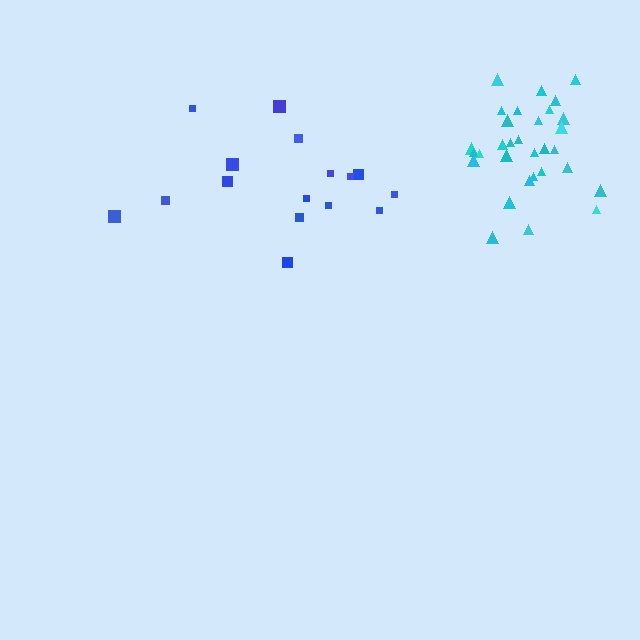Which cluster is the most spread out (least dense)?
Blue.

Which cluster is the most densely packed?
Cyan.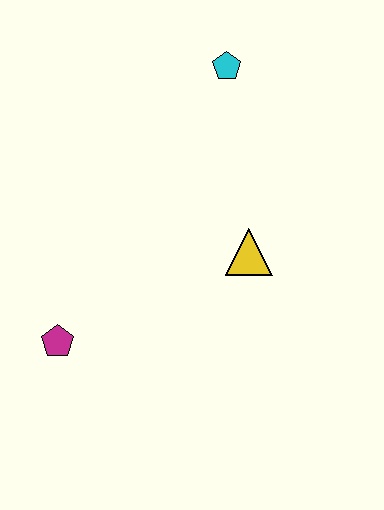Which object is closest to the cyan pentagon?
The yellow triangle is closest to the cyan pentagon.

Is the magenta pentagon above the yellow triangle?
No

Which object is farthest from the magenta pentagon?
The cyan pentagon is farthest from the magenta pentagon.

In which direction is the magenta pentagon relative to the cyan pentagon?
The magenta pentagon is below the cyan pentagon.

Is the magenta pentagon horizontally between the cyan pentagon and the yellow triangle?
No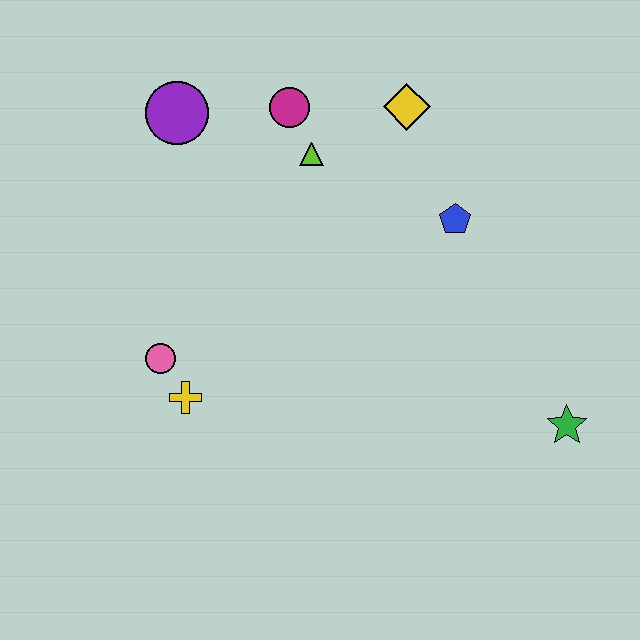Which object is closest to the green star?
The blue pentagon is closest to the green star.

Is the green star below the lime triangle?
Yes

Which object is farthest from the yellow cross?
The green star is farthest from the yellow cross.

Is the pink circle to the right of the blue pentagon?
No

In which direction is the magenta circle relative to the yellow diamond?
The magenta circle is to the left of the yellow diamond.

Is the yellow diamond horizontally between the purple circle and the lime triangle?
No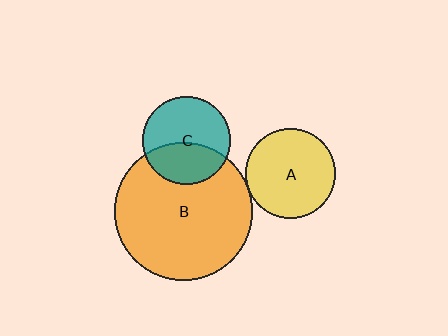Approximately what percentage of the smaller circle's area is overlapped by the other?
Approximately 5%.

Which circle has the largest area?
Circle B (orange).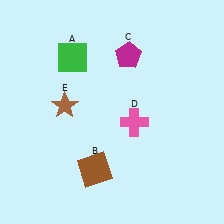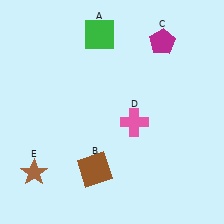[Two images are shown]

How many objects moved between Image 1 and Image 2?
3 objects moved between the two images.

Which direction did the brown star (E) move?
The brown star (E) moved down.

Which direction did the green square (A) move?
The green square (A) moved right.